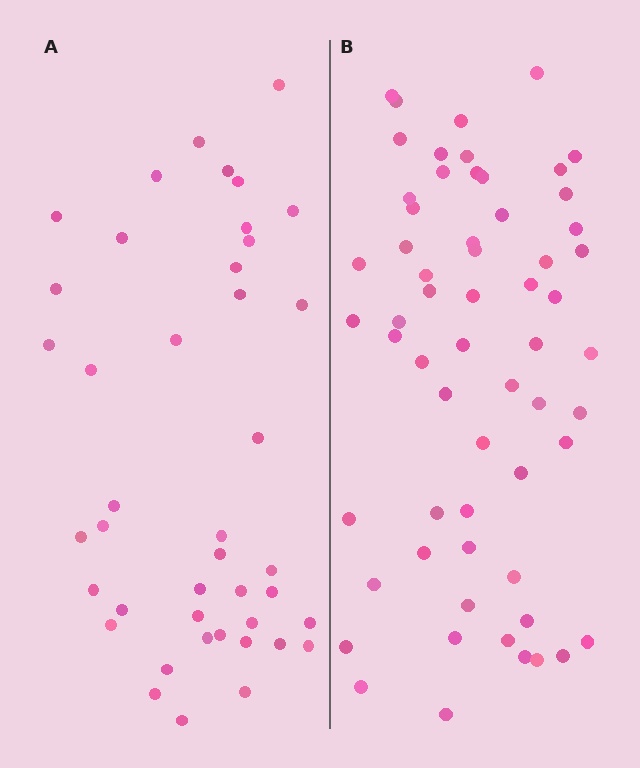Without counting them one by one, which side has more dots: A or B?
Region B (the right region) has more dots.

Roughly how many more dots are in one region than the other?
Region B has approximately 20 more dots than region A.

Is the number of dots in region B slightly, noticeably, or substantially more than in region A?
Region B has noticeably more, but not dramatically so. The ratio is roughly 1.4 to 1.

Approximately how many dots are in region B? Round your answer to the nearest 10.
About 60 dots.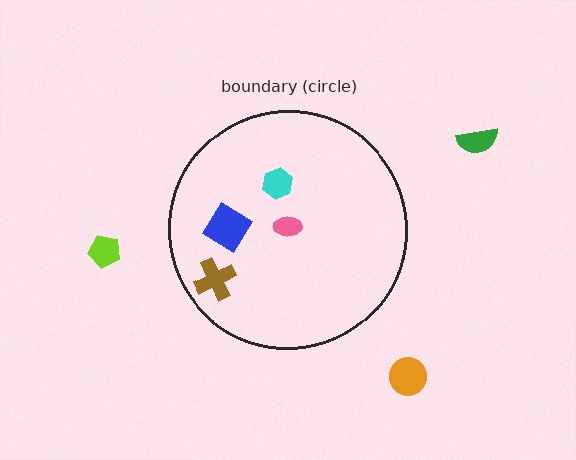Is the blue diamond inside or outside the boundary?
Inside.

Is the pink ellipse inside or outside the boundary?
Inside.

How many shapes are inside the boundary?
4 inside, 3 outside.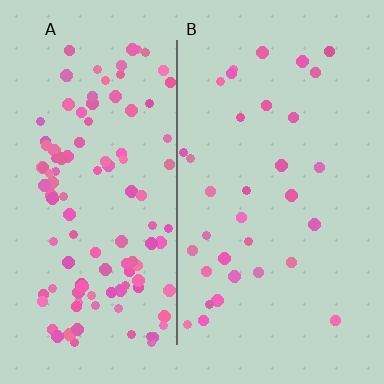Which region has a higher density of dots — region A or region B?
A (the left).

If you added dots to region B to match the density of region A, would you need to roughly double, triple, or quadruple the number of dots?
Approximately triple.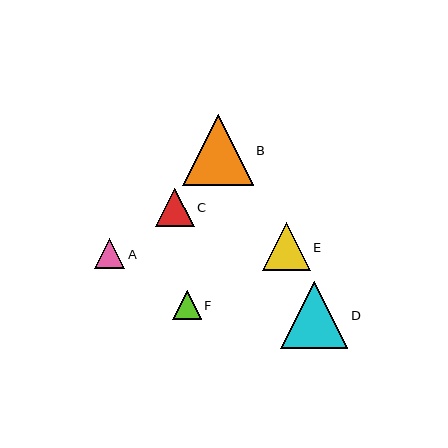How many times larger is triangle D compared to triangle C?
Triangle D is approximately 1.7 times the size of triangle C.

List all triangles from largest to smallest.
From largest to smallest: B, D, E, C, A, F.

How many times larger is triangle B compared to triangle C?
Triangle B is approximately 1.8 times the size of triangle C.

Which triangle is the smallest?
Triangle F is the smallest with a size of approximately 29 pixels.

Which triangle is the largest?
Triangle B is the largest with a size of approximately 70 pixels.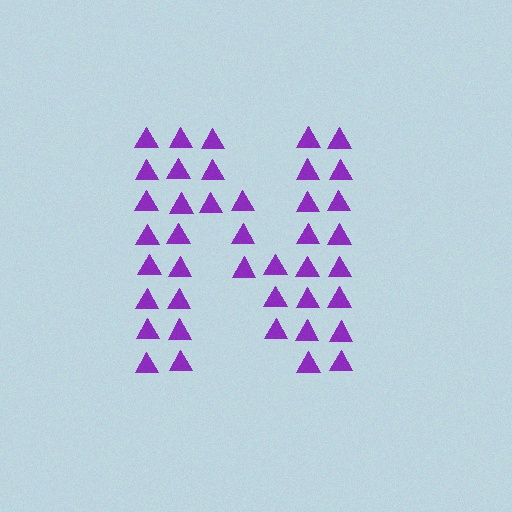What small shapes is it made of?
It is made of small triangles.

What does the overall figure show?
The overall figure shows the letter N.